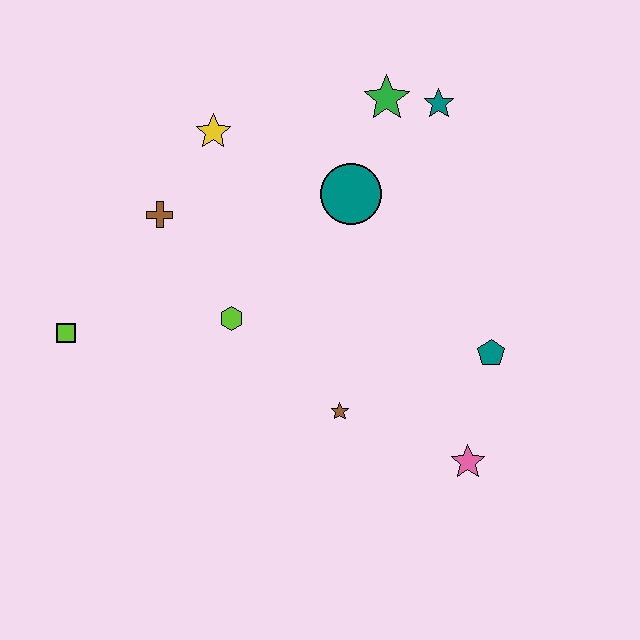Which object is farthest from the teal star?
The lime square is farthest from the teal star.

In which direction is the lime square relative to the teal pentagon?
The lime square is to the left of the teal pentagon.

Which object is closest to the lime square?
The brown cross is closest to the lime square.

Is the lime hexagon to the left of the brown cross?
No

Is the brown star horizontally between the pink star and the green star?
No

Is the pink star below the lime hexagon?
Yes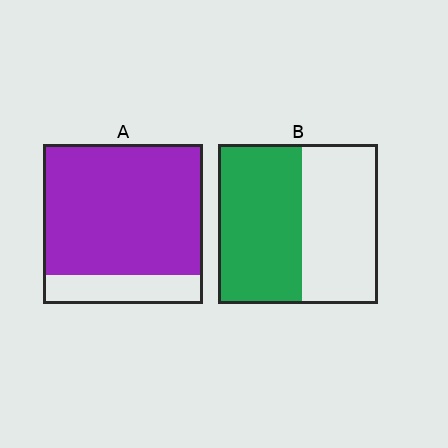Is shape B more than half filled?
Roughly half.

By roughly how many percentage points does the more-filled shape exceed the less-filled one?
By roughly 30 percentage points (A over B).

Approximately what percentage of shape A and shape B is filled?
A is approximately 80% and B is approximately 50%.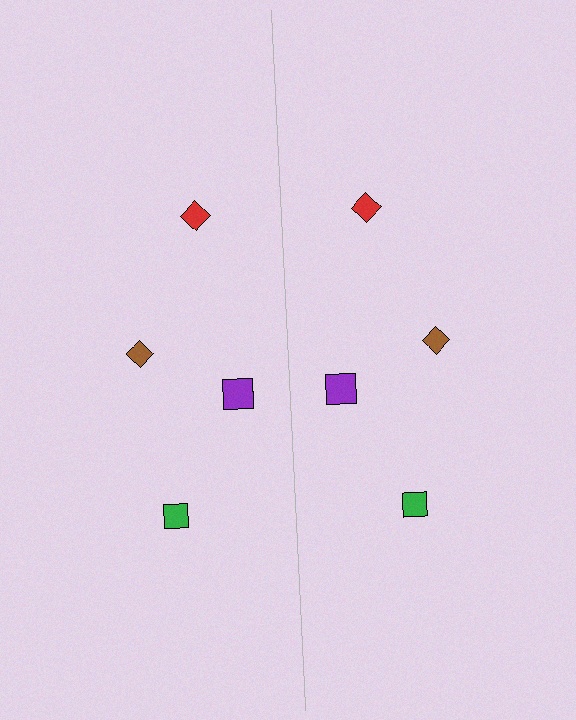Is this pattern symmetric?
Yes, this pattern has bilateral (reflection) symmetry.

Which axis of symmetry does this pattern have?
The pattern has a vertical axis of symmetry running through the center of the image.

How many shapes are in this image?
There are 8 shapes in this image.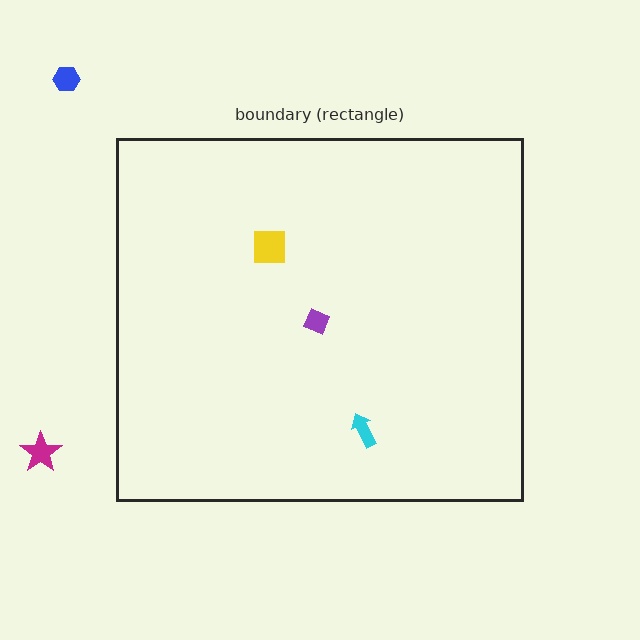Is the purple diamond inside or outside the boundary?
Inside.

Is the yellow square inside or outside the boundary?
Inside.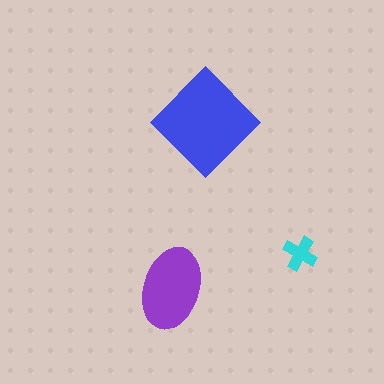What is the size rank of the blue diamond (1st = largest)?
1st.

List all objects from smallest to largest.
The cyan cross, the purple ellipse, the blue diamond.